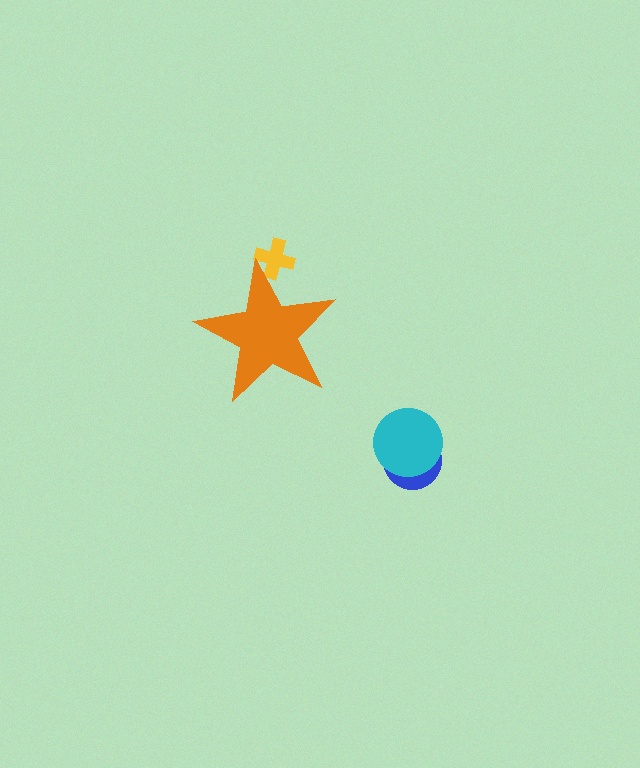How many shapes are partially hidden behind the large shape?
1 shape is partially hidden.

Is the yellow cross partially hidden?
Yes, the yellow cross is partially hidden behind the orange star.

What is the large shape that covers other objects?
An orange star.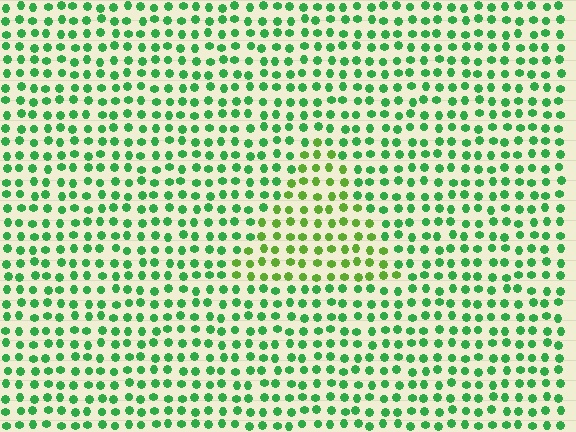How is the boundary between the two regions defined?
The boundary is defined purely by a slight shift in hue (about 33 degrees). Spacing, size, and orientation are identical on both sides.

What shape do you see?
I see a triangle.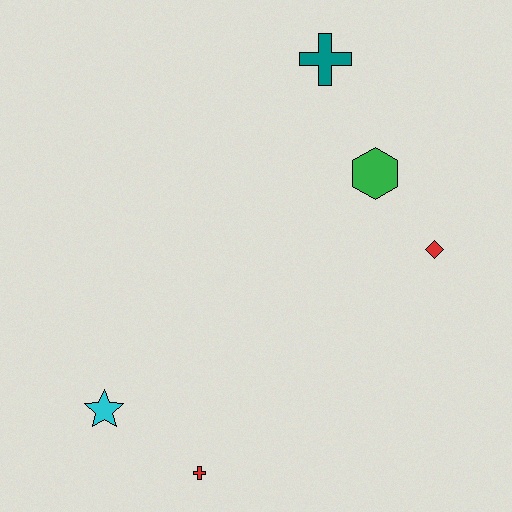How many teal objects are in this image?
There is 1 teal object.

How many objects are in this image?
There are 5 objects.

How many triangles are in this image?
There are no triangles.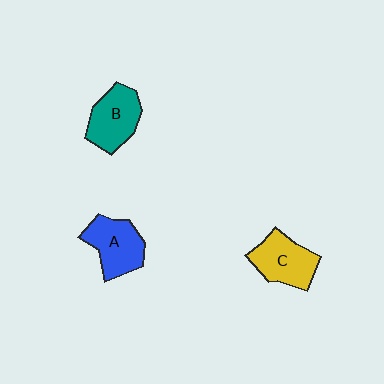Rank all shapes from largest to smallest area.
From largest to smallest: C (yellow), A (blue), B (teal).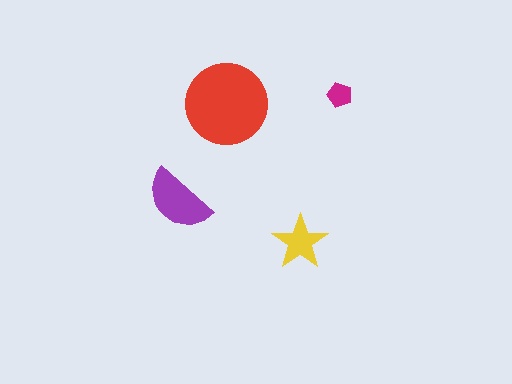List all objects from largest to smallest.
The red circle, the purple semicircle, the yellow star, the magenta pentagon.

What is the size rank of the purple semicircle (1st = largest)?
2nd.